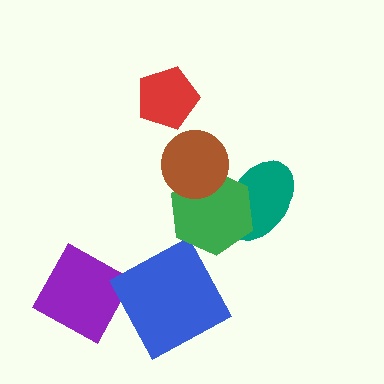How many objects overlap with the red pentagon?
0 objects overlap with the red pentagon.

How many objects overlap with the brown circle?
1 object overlaps with the brown circle.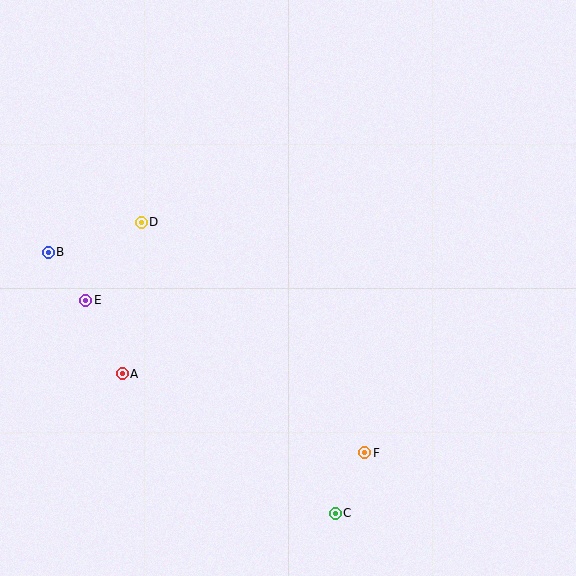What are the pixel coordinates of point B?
Point B is at (48, 252).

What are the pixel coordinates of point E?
Point E is at (86, 300).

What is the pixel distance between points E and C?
The distance between E and C is 328 pixels.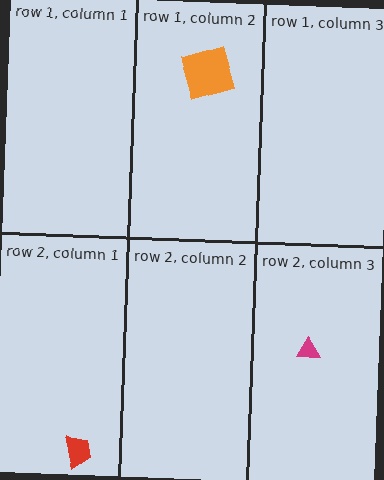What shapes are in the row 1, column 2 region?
The orange square.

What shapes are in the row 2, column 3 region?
The magenta triangle.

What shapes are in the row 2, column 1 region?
The red trapezoid.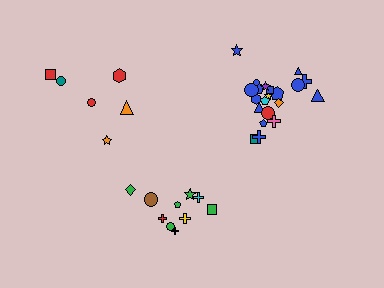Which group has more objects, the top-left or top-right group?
The top-right group.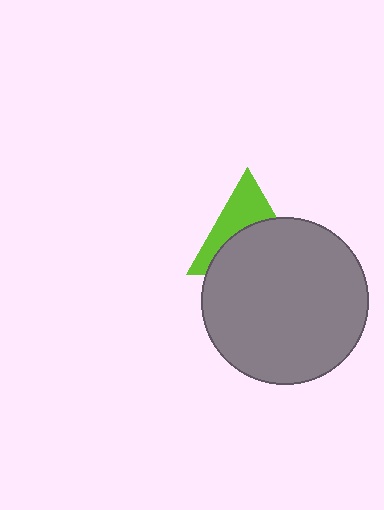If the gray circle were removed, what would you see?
You would see the complete lime triangle.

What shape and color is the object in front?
The object in front is a gray circle.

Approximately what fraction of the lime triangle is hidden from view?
Roughly 58% of the lime triangle is hidden behind the gray circle.